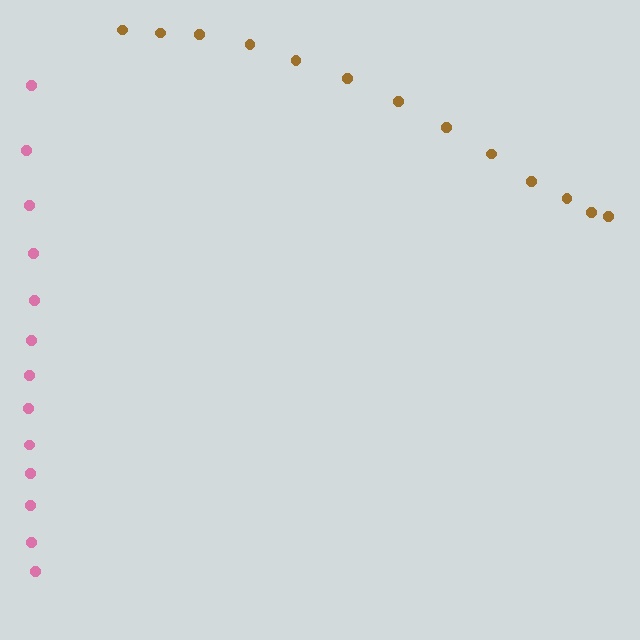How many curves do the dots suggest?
There are 2 distinct paths.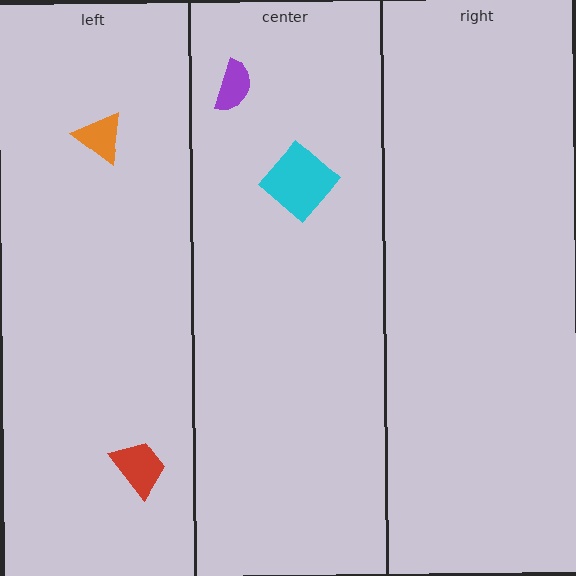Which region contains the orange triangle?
The left region.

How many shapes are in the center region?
2.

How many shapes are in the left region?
2.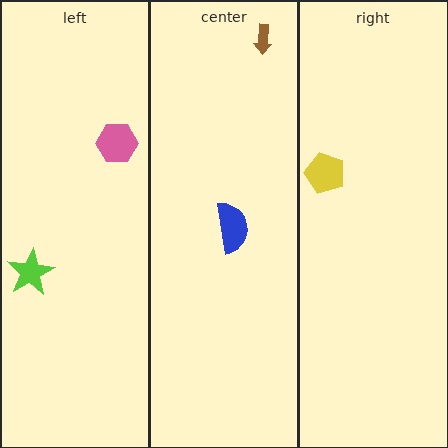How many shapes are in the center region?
2.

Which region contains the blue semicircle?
The center region.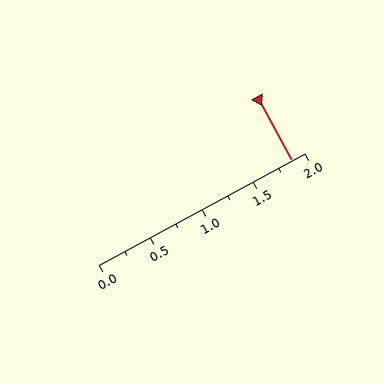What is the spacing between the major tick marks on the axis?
The major ticks are spaced 0.5 apart.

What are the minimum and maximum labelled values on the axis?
The axis runs from 0.0 to 2.0.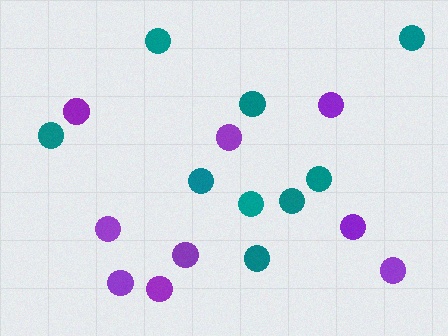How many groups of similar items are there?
There are 2 groups: one group of teal circles (9) and one group of purple circles (9).